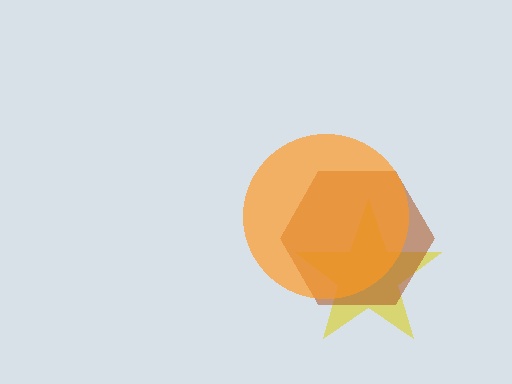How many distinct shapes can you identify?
There are 3 distinct shapes: a yellow star, a brown hexagon, an orange circle.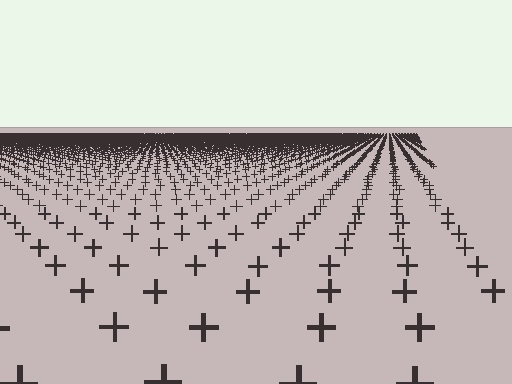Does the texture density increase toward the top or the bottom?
Density increases toward the top.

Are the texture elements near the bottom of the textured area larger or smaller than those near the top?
Larger. Near the bottom, elements are closer to the viewer and appear at a bigger on-screen size.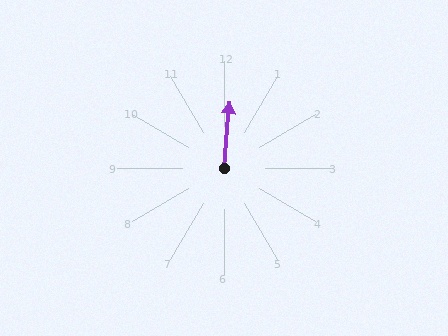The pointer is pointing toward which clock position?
Roughly 12 o'clock.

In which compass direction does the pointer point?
North.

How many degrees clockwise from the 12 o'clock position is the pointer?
Approximately 5 degrees.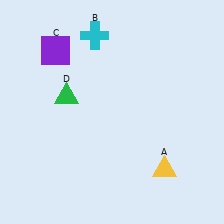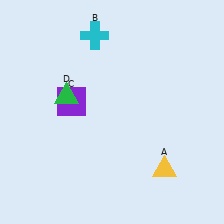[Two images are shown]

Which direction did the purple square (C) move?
The purple square (C) moved down.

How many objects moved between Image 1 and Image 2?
1 object moved between the two images.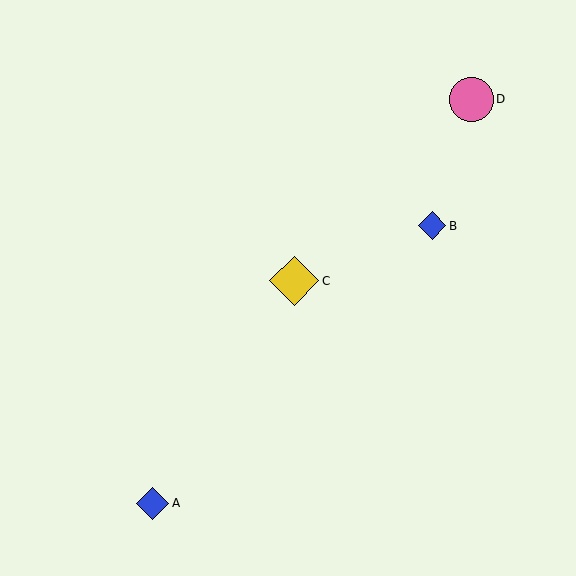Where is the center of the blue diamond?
The center of the blue diamond is at (432, 226).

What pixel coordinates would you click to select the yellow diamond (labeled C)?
Click at (294, 281) to select the yellow diamond C.